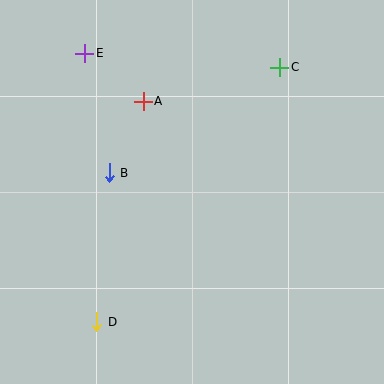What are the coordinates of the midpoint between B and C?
The midpoint between B and C is at (195, 120).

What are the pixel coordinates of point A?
Point A is at (143, 101).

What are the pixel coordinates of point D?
Point D is at (97, 322).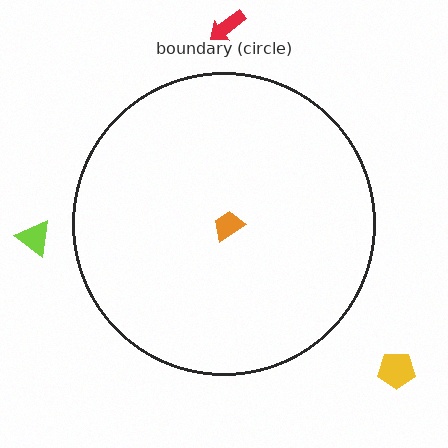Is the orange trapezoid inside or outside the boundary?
Inside.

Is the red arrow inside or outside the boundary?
Outside.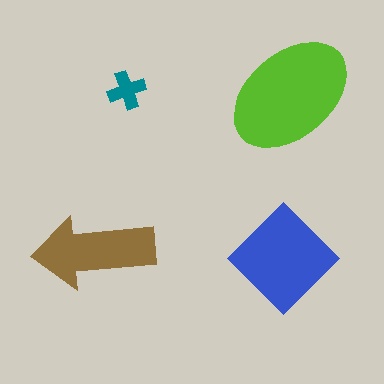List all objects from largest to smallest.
The lime ellipse, the blue diamond, the brown arrow, the teal cross.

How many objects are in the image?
There are 4 objects in the image.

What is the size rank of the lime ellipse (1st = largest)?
1st.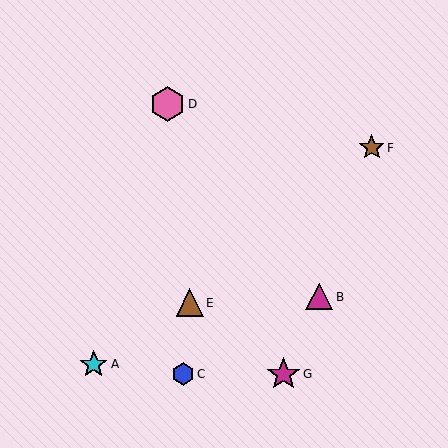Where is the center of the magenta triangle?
The center of the magenta triangle is at (319, 297).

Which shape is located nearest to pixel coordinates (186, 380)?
The blue hexagon (labeled C) at (183, 374) is nearest to that location.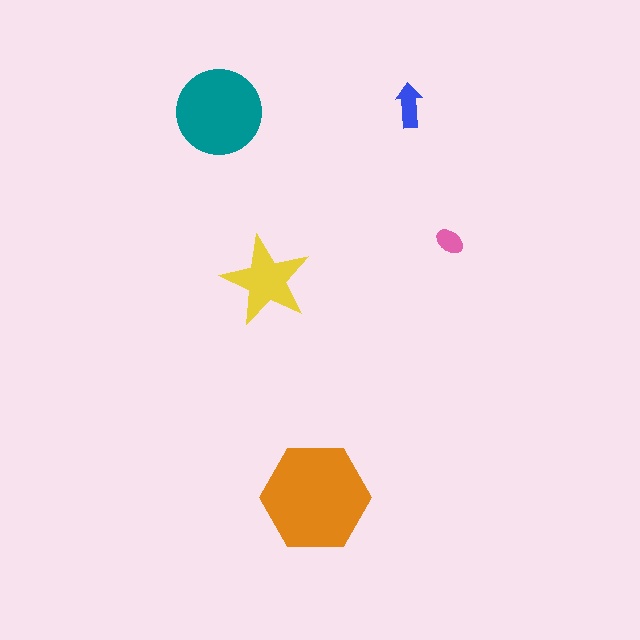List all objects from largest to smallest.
The orange hexagon, the teal circle, the yellow star, the blue arrow, the pink ellipse.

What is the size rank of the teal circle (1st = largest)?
2nd.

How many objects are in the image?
There are 5 objects in the image.